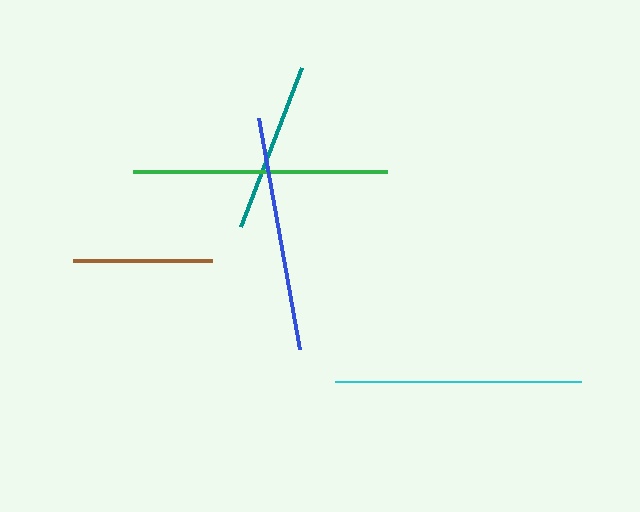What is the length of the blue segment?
The blue segment is approximately 235 pixels long.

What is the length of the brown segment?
The brown segment is approximately 139 pixels long.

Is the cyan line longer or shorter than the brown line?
The cyan line is longer than the brown line.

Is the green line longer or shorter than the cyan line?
The green line is longer than the cyan line.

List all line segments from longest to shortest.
From longest to shortest: green, cyan, blue, teal, brown.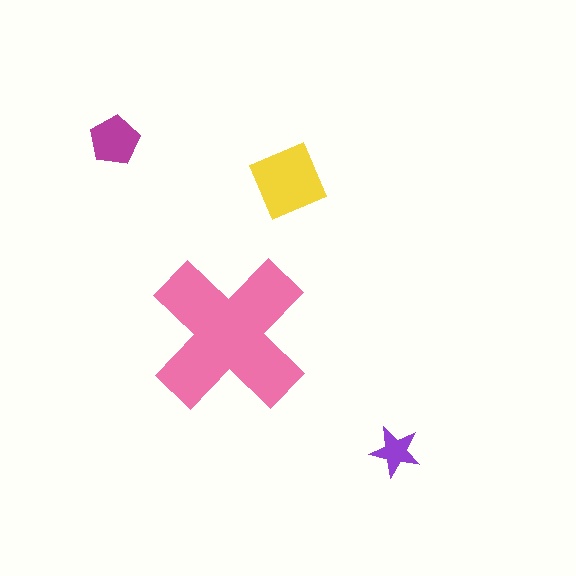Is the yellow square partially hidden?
No, the yellow square is fully visible.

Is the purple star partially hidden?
No, the purple star is fully visible.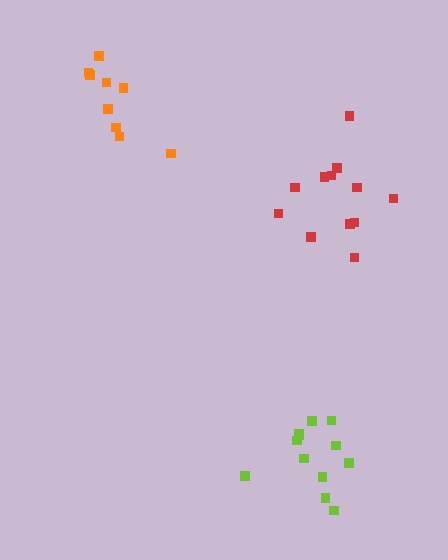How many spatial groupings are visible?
There are 3 spatial groupings.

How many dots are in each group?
Group 1: 12 dots, Group 2: 12 dots, Group 3: 9 dots (33 total).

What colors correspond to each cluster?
The clusters are colored: red, lime, orange.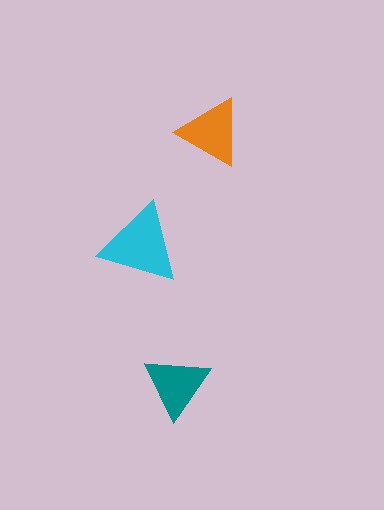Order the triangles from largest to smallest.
the cyan one, the orange one, the teal one.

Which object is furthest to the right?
The orange triangle is rightmost.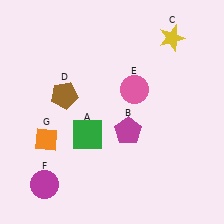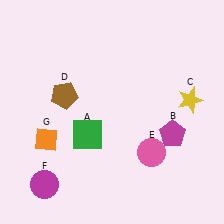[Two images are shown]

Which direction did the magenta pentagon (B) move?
The magenta pentagon (B) moved right.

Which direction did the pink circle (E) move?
The pink circle (E) moved down.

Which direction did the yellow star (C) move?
The yellow star (C) moved down.